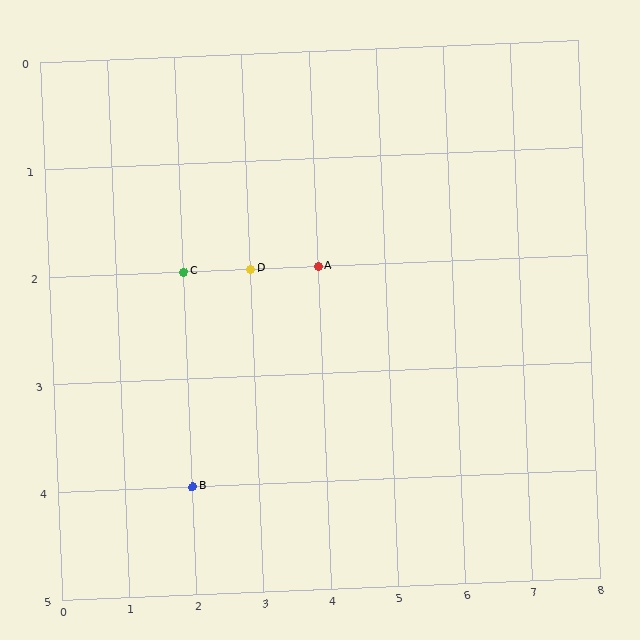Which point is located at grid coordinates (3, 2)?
Point D is at (3, 2).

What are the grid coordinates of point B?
Point B is at grid coordinates (2, 4).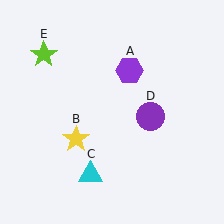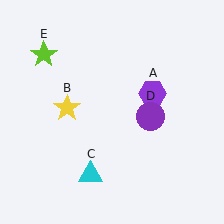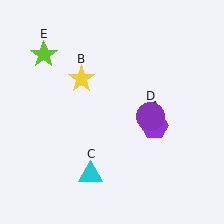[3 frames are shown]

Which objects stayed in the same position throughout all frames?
Cyan triangle (object C) and purple circle (object D) and lime star (object E) remained stationary.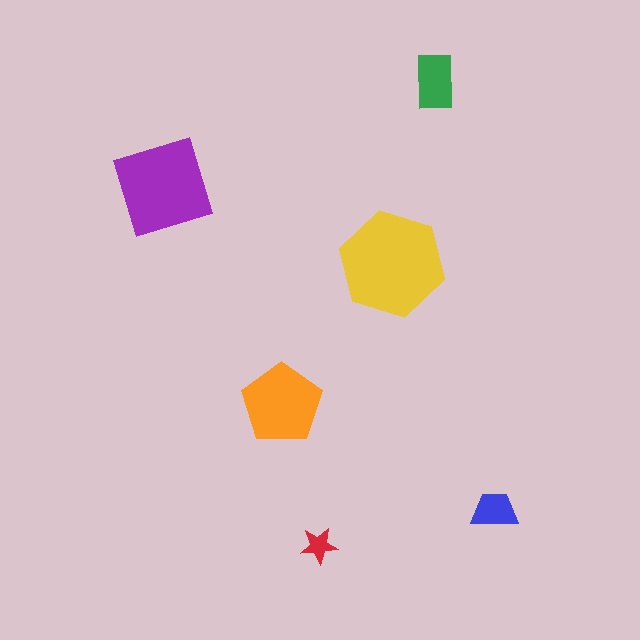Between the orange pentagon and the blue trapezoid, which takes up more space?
The orange pentagon.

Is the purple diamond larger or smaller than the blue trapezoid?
Larger.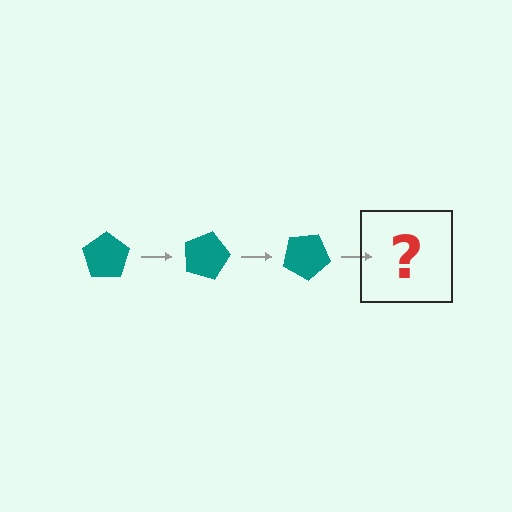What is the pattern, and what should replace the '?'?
The pattern is that the pentagon rotates 15 degrees each step. The '?' should be a teal pentagon rotated 45 degrees.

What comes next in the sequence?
The next element should be a teal pentagon rotated 45 degrees.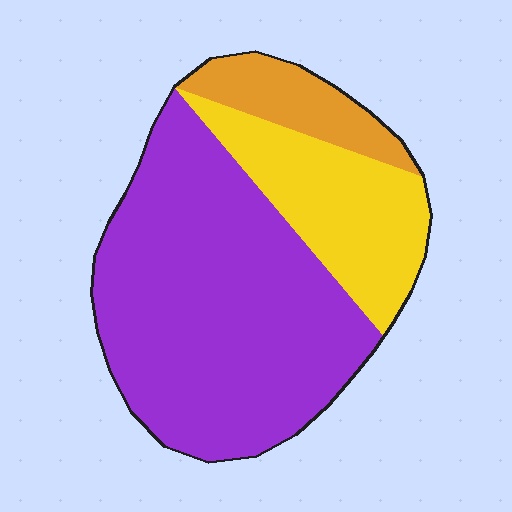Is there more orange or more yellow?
Yellow.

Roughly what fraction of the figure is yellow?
Yellow covers 24% of the figure.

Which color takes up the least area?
Orange, at roughly 10%.